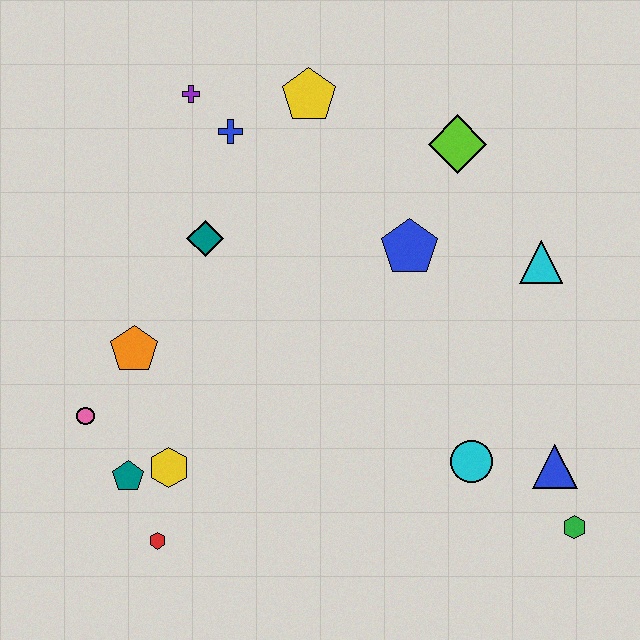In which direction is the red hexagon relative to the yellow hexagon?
The red hexagon is below the yellow hexagon.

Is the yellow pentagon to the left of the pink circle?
No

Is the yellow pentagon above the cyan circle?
Yes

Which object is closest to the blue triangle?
The green hexagon is closest to the blue triangle.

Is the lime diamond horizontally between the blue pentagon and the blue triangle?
Yes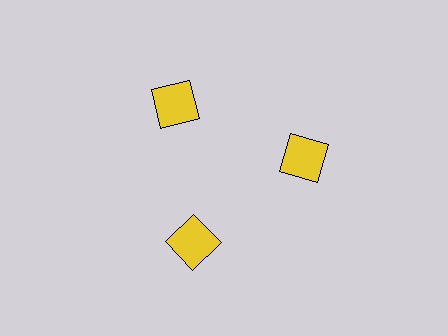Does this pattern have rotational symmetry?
Yes, this pattern has 3-fold rotational symmetry. It looks the same after rotating 120 degrees around the center.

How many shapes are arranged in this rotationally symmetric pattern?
There are 3 shapes, arranged in 3 groups of 1.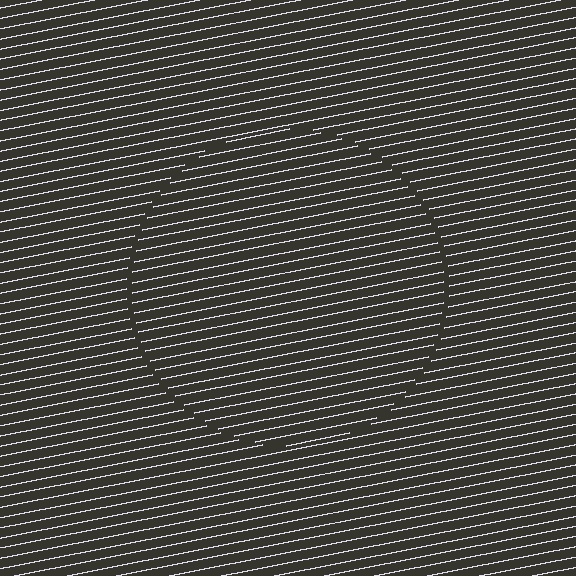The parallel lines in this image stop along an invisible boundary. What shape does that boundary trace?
An illusory circle. The interior of the shape contains the same grating, shifted by half a period — the contour is defined by the phase discontinuity where line-ends from the inner and outer gratings abut.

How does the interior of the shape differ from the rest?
The interior of the shape contains the same grating, shifted by half a period — the contour is defined by the phase discontinuity where line-ends from the inner and outer gratings abut.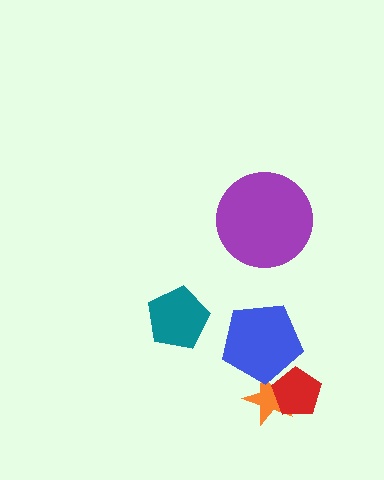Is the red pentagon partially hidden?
Yes, it is partially covered by another shape.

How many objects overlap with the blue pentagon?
2 objects overlap with the blue pentagon.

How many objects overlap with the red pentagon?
2 objects overlap with the red pentagon.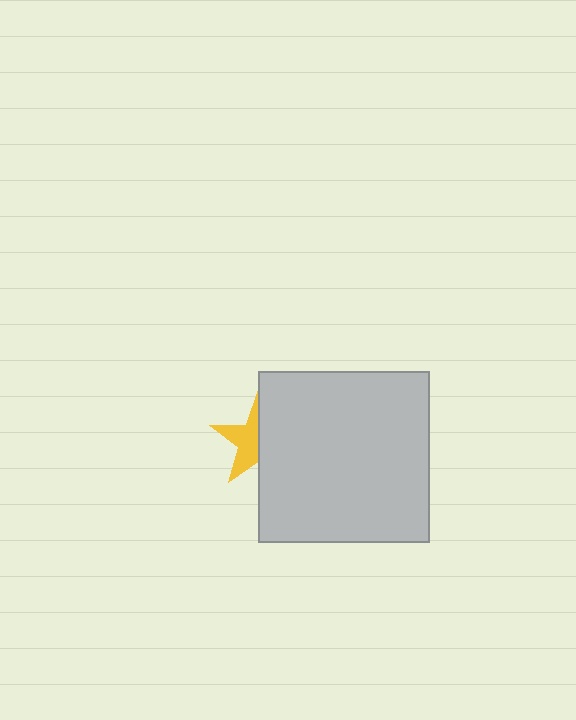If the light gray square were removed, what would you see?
You would see the complete yellow star.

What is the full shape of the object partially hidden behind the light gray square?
The partially hidden object is a yellow star.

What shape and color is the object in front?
The object in front is a light gray square.